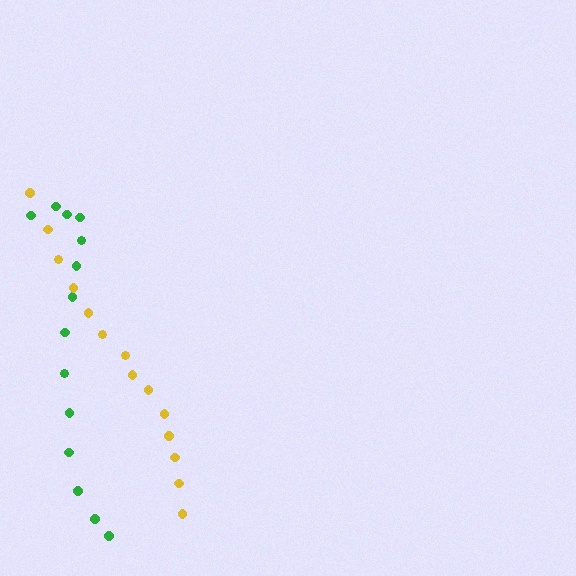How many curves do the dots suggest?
There are 2 distinct paths.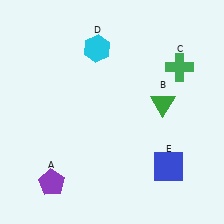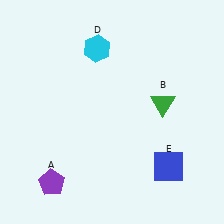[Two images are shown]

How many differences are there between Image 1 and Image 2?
There is 1 difference between the two images.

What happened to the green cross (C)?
The green cross (C) was removed in Image 2. It was in the top-right area of Image 1.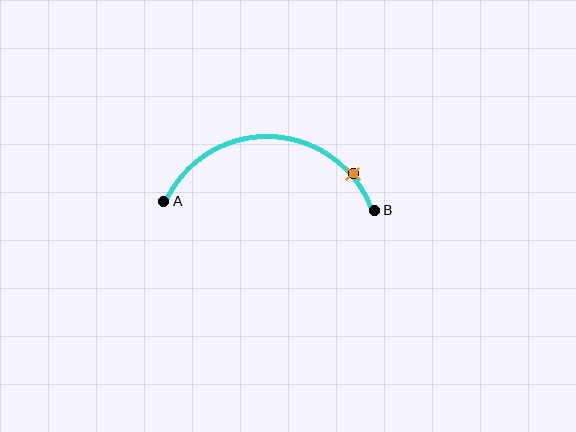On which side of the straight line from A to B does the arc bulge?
The arc bulges above the straight line connecting A and B.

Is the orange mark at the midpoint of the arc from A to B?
No. The orange mark lies on the arc but is closer to endpoint B. The arc midpoint would be at the point on the curve equidistant along the arc from both A and B.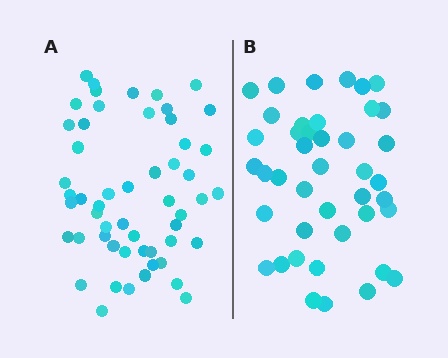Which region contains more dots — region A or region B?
Region A (the left region) has more dots.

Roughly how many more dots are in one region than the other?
Region A has roughly 12 or so more dots than region B.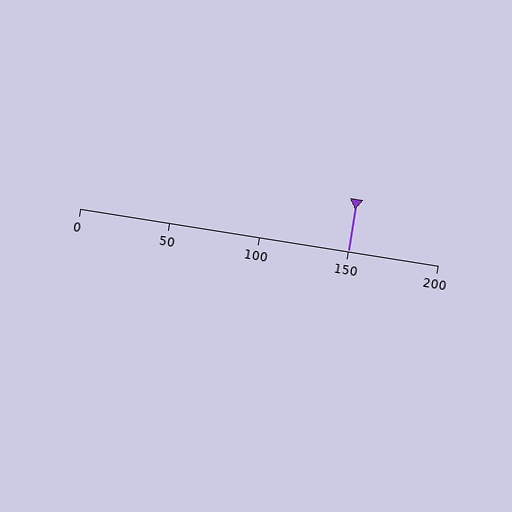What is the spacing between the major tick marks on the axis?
The major ticks are spaced 50 apart.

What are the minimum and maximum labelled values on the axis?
The axis runs from 0 to 200.